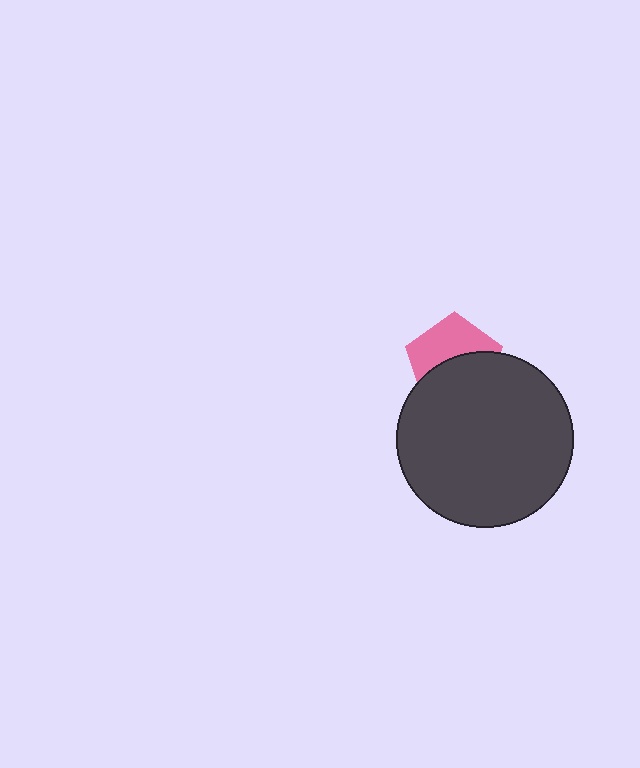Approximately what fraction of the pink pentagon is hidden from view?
Roughly 52% of the pink pentagon is hidden behind the dark gray circle.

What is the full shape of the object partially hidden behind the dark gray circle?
The partially hidden object is a pink pentagon.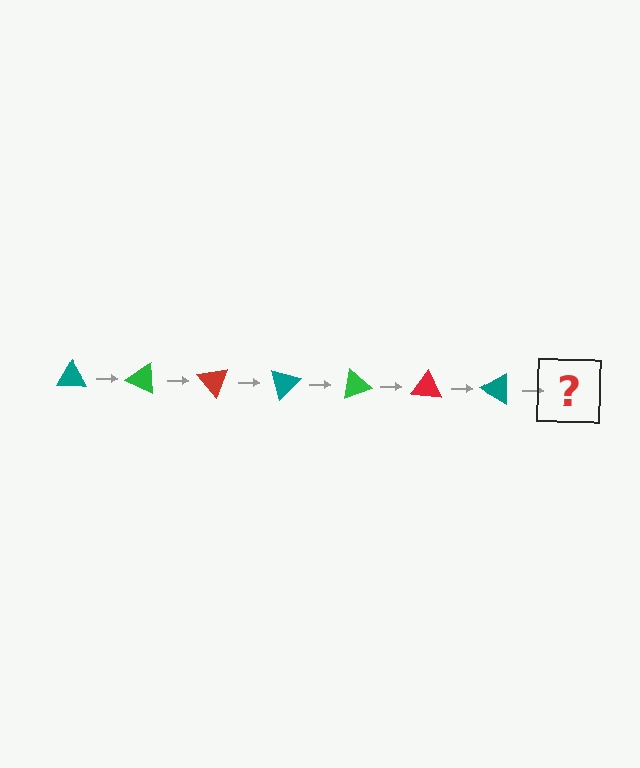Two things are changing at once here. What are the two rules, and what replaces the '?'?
The two rules are that it rotates 25 degrees each step and the color cycles through teal, green, and red. The '?' should be a green triangle, rotated 175 degrees from the start.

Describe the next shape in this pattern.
It should be a green triangle, rotated 175 degrees from the start.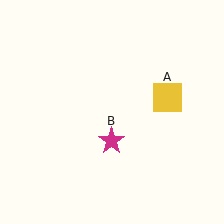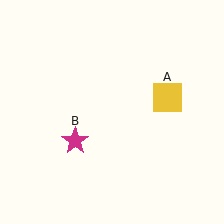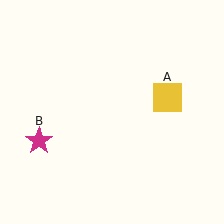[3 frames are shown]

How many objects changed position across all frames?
1 object changed position: magenta star (object B).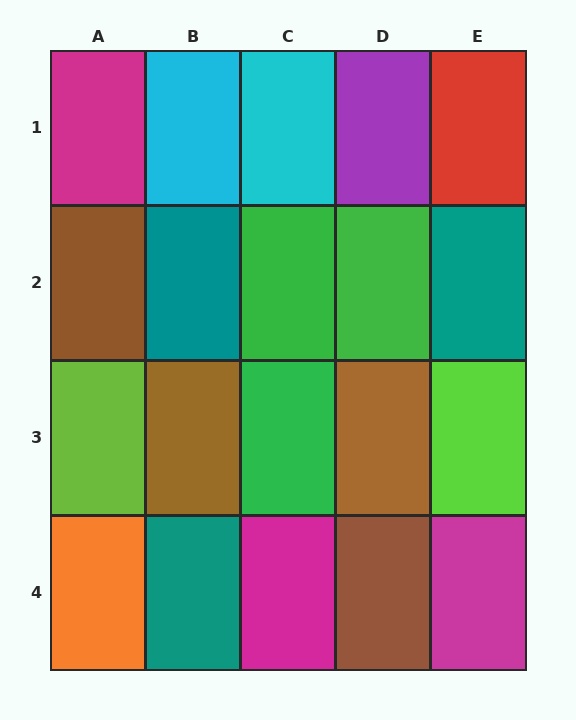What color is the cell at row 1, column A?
Magenta.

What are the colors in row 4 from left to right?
Orange, teal, magenta, brown, magenta.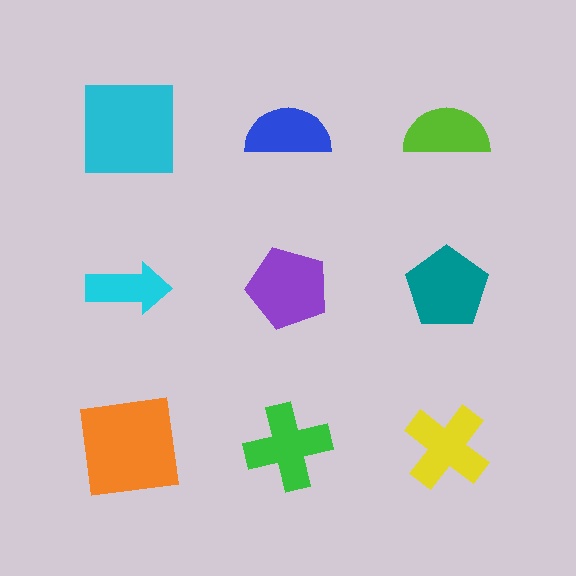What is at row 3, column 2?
A green cross.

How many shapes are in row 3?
3 shapes.